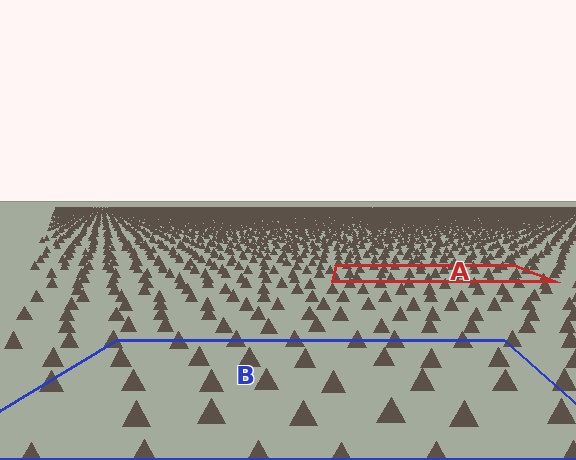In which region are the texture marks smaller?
The texture marks are smaller in region A, because it is farther away.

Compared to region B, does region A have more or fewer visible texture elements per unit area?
Region A has more texture elements per unit area — they are packed more densely because it is farther away.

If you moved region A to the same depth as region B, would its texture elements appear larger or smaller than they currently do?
They would appear larger. At a closer depth, the same texture elements are projected at a bigger on-screen size.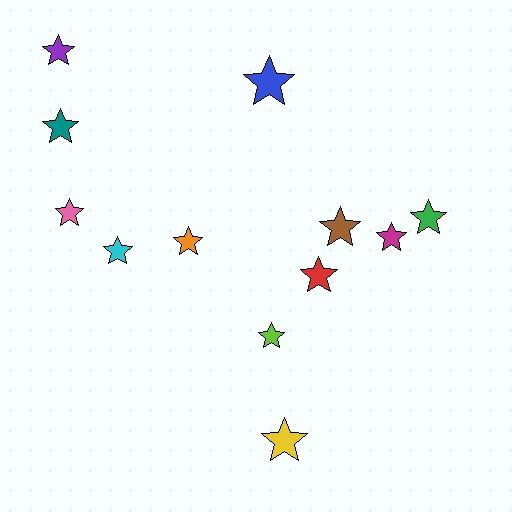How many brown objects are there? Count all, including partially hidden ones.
There is 1 brown object.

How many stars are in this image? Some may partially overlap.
There are 12 stars.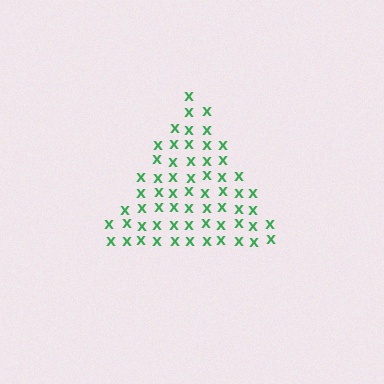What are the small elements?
The small elements are letter X's.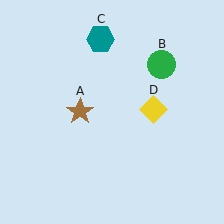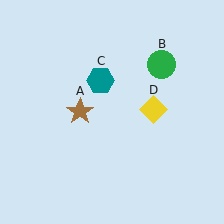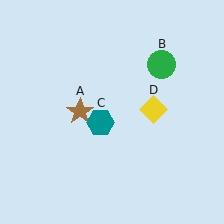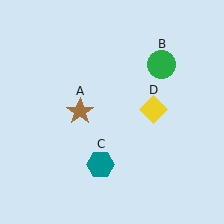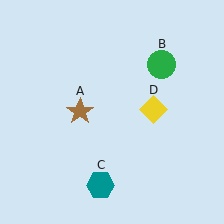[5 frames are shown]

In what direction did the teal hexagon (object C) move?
The teal hexagon (object C) moved down.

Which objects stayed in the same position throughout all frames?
Brown star (object A) and green circle (object B) and yellow diamond (object D) remained stationary.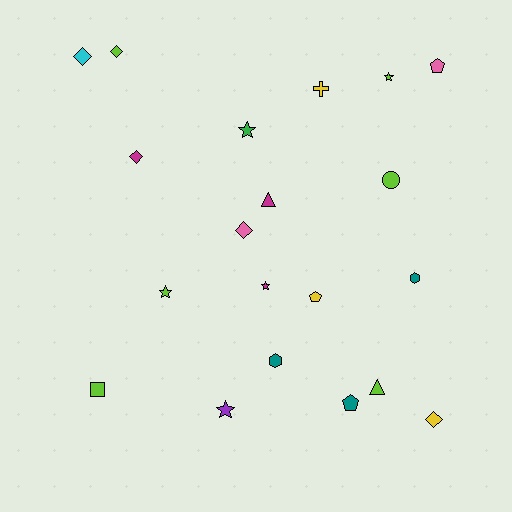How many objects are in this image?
There are 20 objects.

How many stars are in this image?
There are 5 stars.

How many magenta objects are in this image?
There are 3 magenta objects.